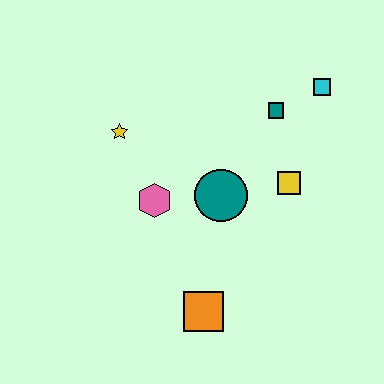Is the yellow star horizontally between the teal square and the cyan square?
No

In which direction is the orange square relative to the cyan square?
The orange square is below the cyan square.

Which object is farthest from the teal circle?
The cyan square is farthest from the teal circle.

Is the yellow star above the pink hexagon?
Yes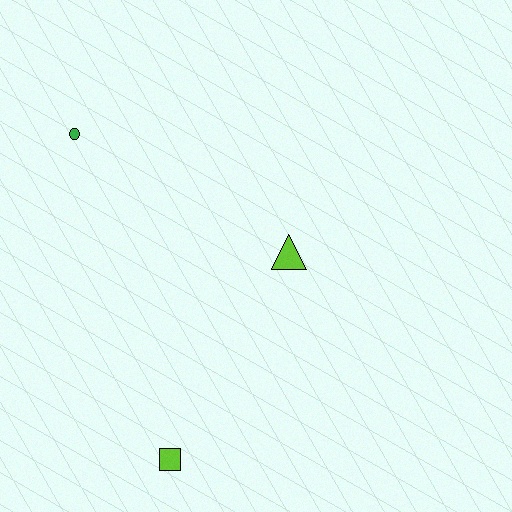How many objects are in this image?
There are 3 objects.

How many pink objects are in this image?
There are no pink objects.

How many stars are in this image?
There are no stars.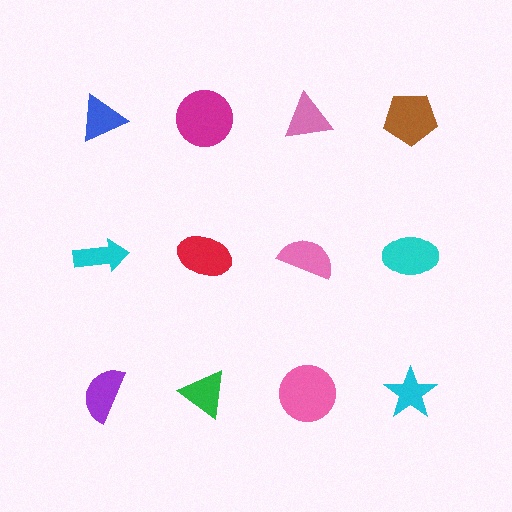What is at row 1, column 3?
A pink triangle.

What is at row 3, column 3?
A pink circle.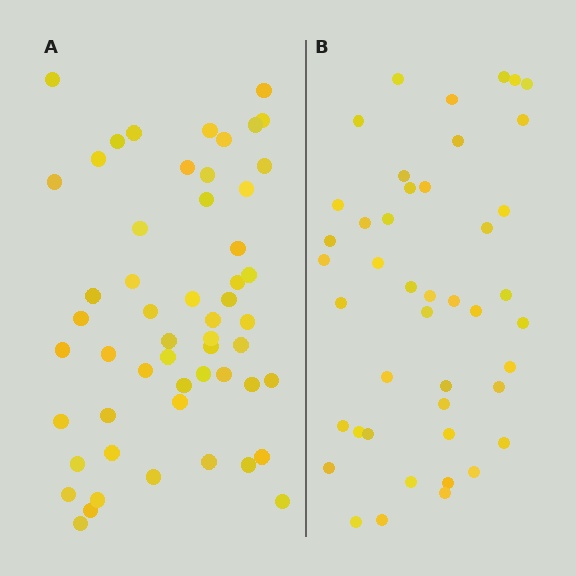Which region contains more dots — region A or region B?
Region A (the left region) has more dots.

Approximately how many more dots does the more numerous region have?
Region A has roughly 10 or so more dots than region B.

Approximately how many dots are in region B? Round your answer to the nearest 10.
About 40 dots. (The exact count is 44, which rounds to 40.)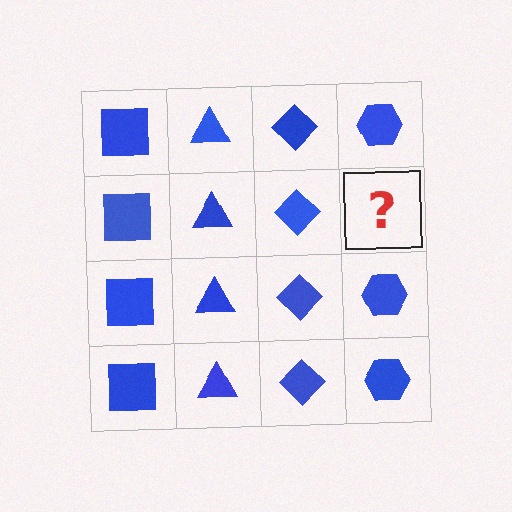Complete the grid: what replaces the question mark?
The question mark should be replaced with a blue hexagon.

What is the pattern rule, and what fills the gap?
The rule is that each column has a consistent shape. The gap should be filled with a blue hexagon.